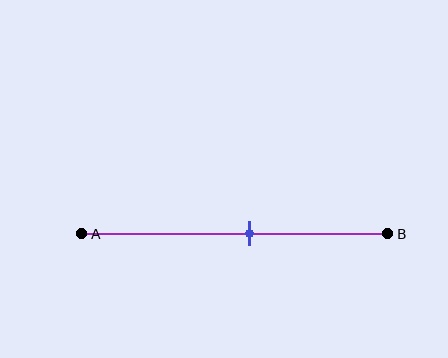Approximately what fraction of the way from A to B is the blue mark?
The blue mark is approximately 55% of the way from A to B.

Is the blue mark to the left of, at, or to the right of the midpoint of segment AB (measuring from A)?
The blue mark is to the right of the midpoint of segment AB.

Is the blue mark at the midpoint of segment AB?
No, the mark is at about 55% from A, not at the 50% midpoint.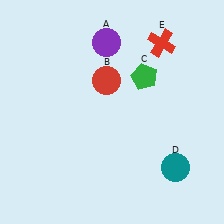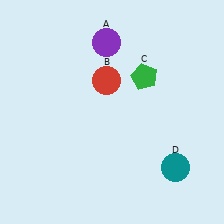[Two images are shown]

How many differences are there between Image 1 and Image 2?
There is 1 difference between the two images.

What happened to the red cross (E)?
The red cross (E) was removed in Image 2. It was in the top-right area of Image 1.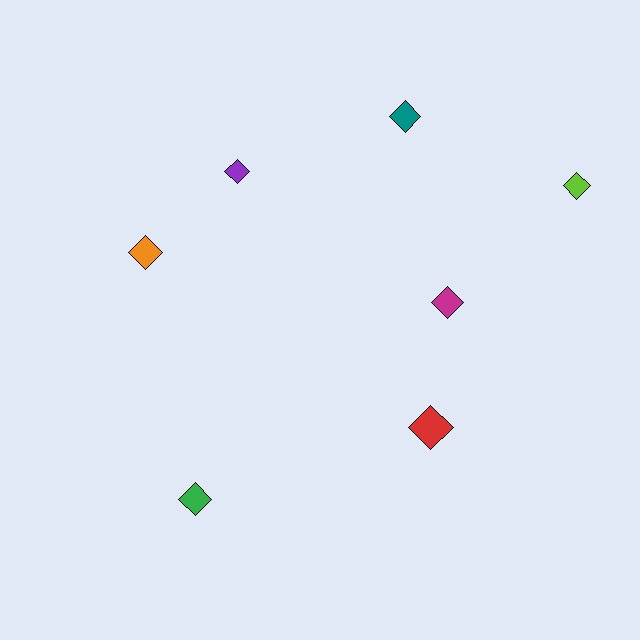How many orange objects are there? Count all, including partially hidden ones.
There is 1 orange object.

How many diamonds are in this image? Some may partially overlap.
There are 7 diamonds.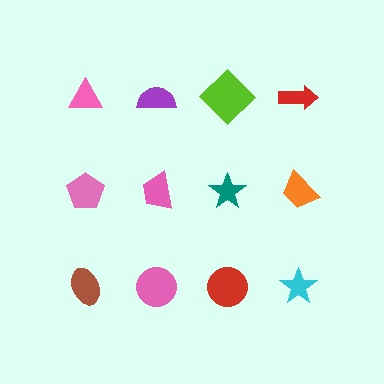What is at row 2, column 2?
A pink trapezoid.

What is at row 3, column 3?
A red circle.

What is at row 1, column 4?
A red arrow.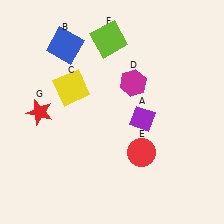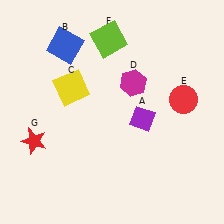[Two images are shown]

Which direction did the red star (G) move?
The red star (G) moved down.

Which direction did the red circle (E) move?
The red circle (E) moved up.